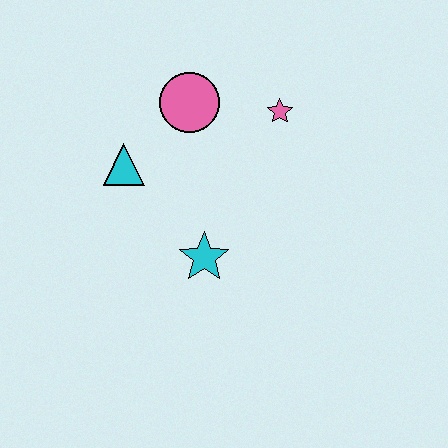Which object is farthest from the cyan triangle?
The pink star is farthest from the cyan triangle.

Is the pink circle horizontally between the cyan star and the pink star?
No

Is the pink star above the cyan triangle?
Yes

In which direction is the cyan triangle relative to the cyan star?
The cyan triangle is above the cyan star.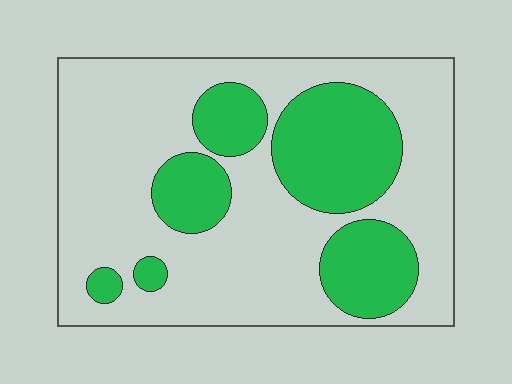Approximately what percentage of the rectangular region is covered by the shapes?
Approximately 30%.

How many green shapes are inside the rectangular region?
6.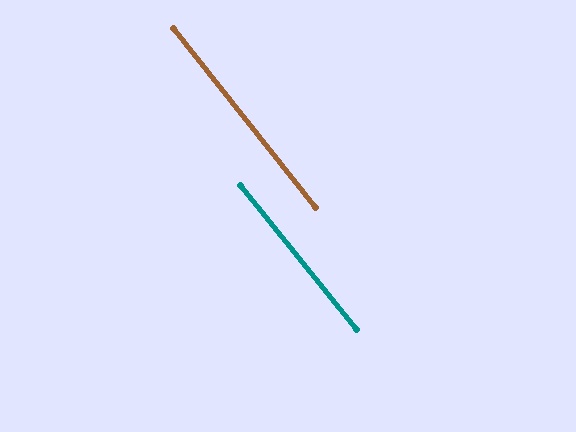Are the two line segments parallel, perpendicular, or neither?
Parallel — their directions differ by only 0.5°.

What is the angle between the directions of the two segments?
Approximately 1 degree.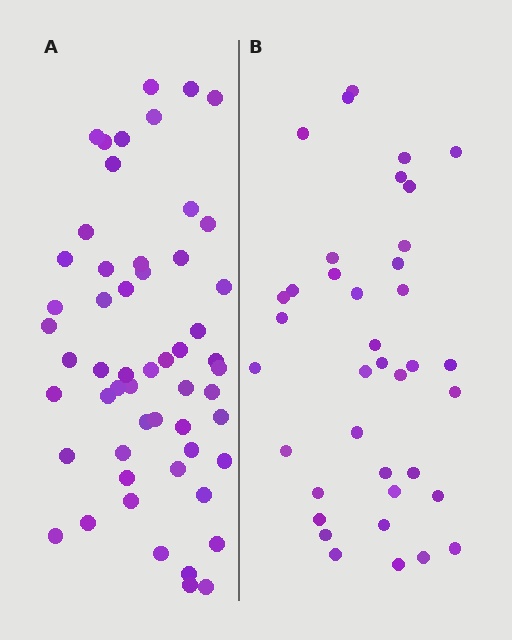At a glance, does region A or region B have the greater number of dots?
Region A (the left region) has more dots.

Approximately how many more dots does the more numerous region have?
Region A has approximately 15 more dots than region B.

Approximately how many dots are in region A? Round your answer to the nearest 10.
About 60 dots. (The exact count is 55, which rounds to 60.)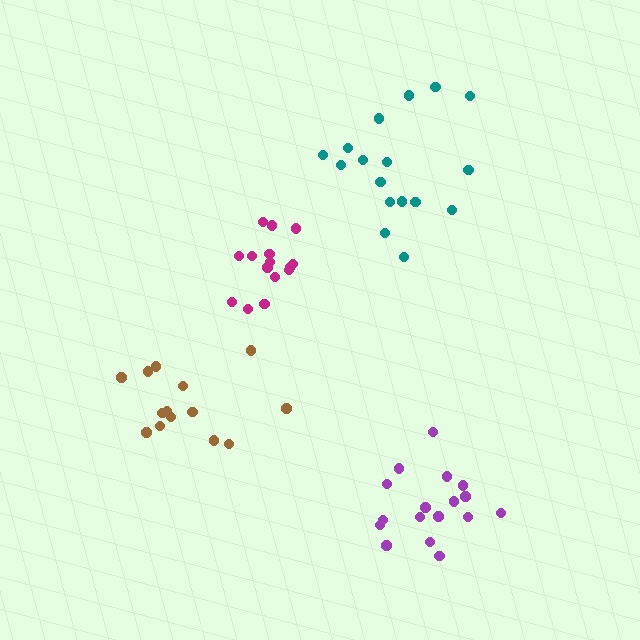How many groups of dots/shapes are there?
There are 4 groups.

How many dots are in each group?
Group 1: 15 dots, Group 2: 17 dots, Group 3: 14 dots, Group 4: 17 dots (63 total).